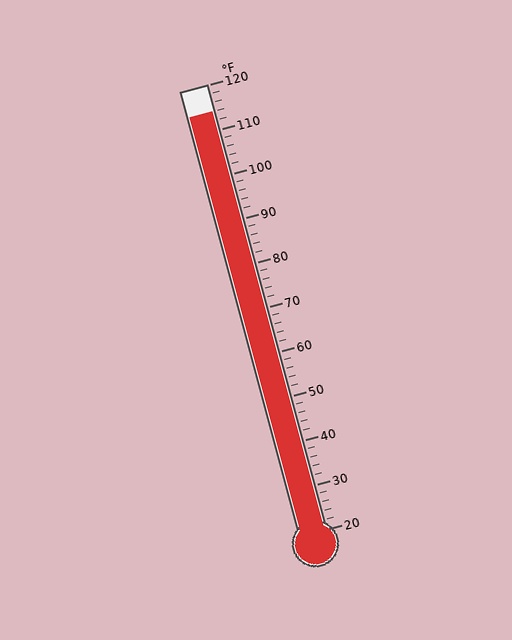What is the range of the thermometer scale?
The thermometer scale ranges from 20°F to 120°F.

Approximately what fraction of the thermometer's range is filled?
The thermometer is filled to approximately 95% of its range.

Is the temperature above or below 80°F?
The temperature is above 80°F.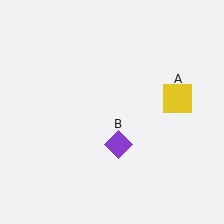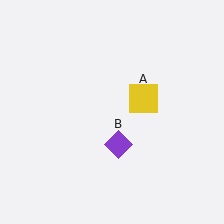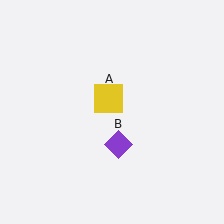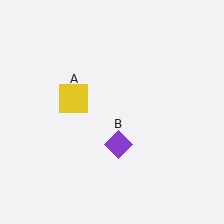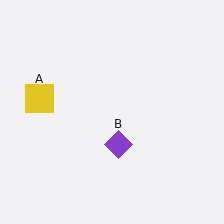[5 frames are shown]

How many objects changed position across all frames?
1 object changed position: yellow square (object A).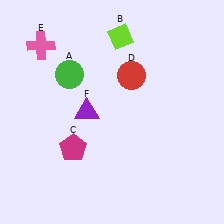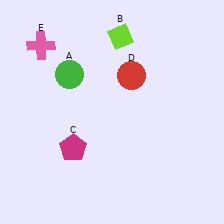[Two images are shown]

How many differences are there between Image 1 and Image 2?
There is 1 difference between the two images.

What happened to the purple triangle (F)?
The purple triangle (F) was removed in Image 2. It was in the top-left area of Image 1.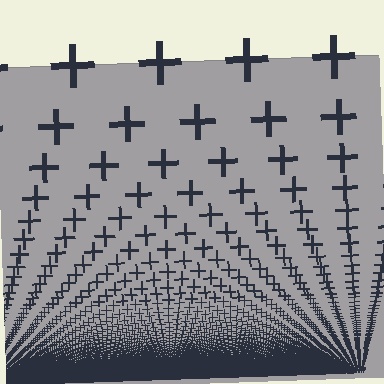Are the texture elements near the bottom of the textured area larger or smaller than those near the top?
Smaller. The gradient is inverted — elements near the bottom are smaller and denser.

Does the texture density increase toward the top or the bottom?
Density increases toward the bottom.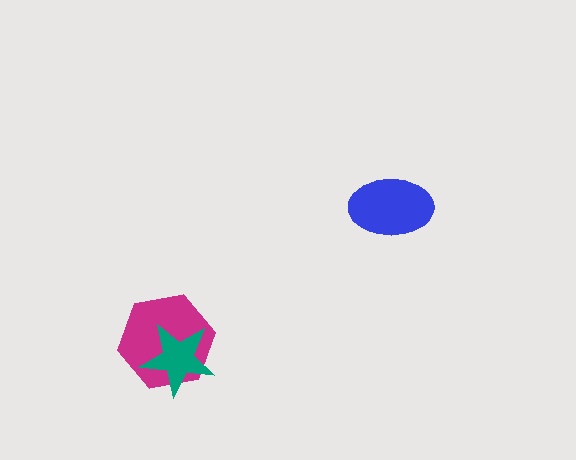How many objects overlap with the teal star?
1 object overlaps with the teal star.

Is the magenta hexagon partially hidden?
Yes, it is partially covered by another shape.